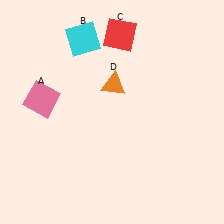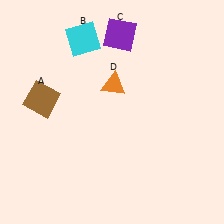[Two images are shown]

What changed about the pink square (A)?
In Image 1, A is pink. In Image 2, it changed to brown.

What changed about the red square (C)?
In Image 1, C is red. In Image 2, it changed to purple.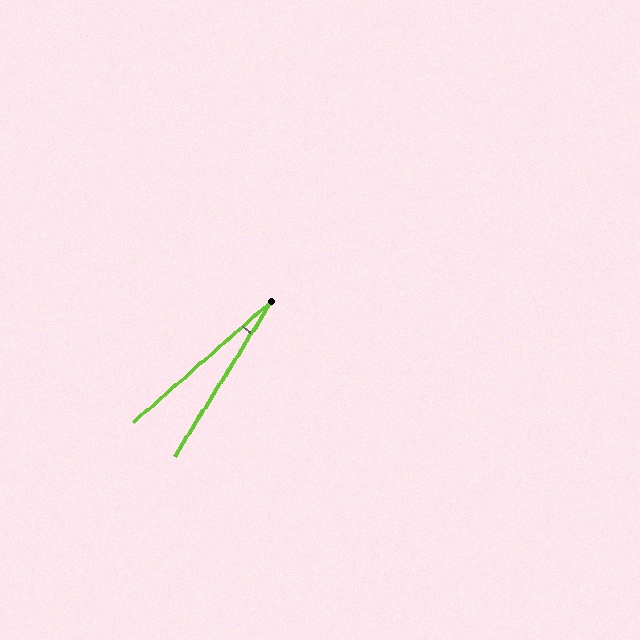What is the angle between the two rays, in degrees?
Approximately 17 degrees.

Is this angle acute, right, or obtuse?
It is acute.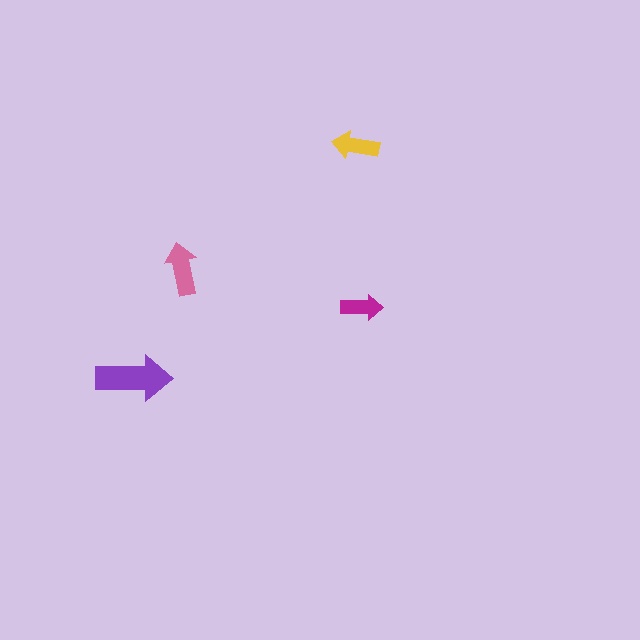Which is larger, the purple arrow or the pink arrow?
The purple one.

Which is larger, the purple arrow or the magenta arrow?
The purple one.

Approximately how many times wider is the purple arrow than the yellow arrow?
About 1.5 times wider.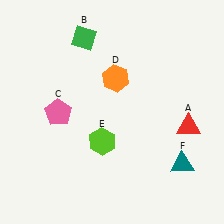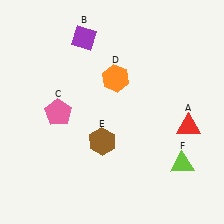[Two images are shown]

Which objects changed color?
B changed from green to purple. E changed from lime to brown. F changed from teal to lime.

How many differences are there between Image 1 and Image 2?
There are 3 differences between the two images.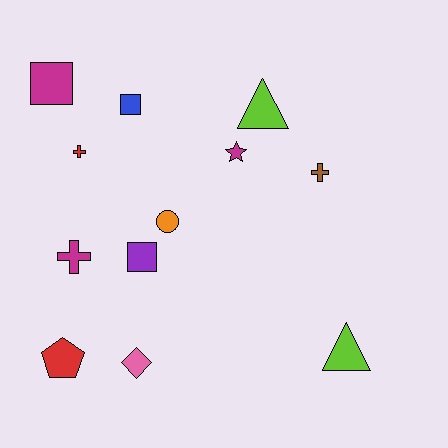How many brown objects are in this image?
There is 1 brown object.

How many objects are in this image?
There are 12 objects.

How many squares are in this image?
There are 3 squares.